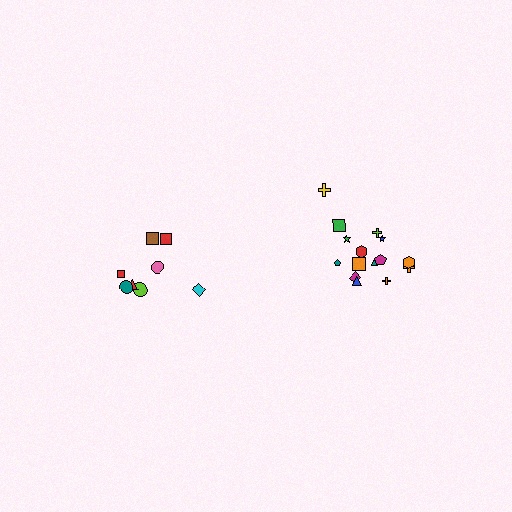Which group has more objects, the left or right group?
The right group.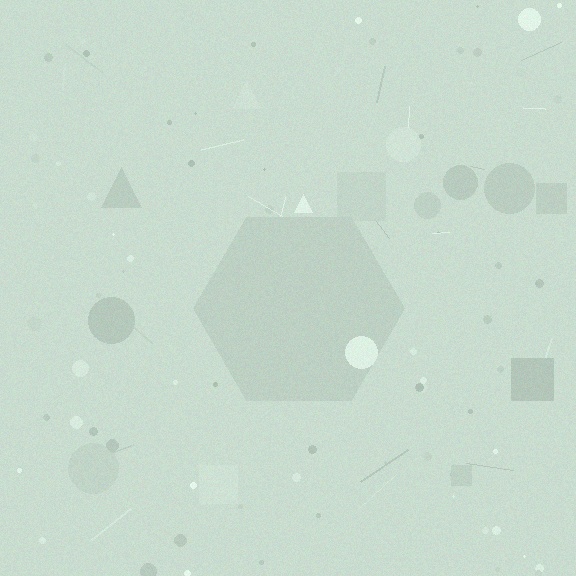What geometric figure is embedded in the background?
A hexagon is embedded in the background.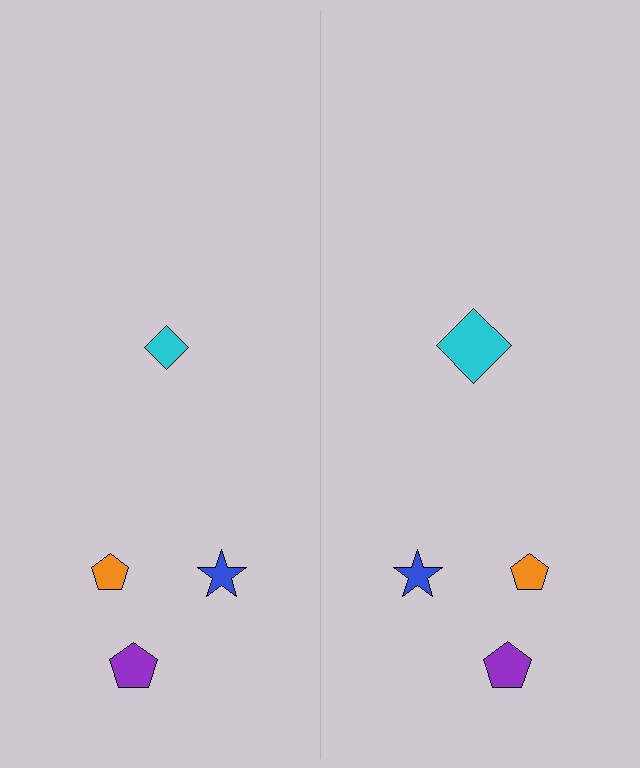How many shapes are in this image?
There are 8 shapes in this image.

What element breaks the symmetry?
The cyan diamond on the right side has a different size than its mirror counterpart.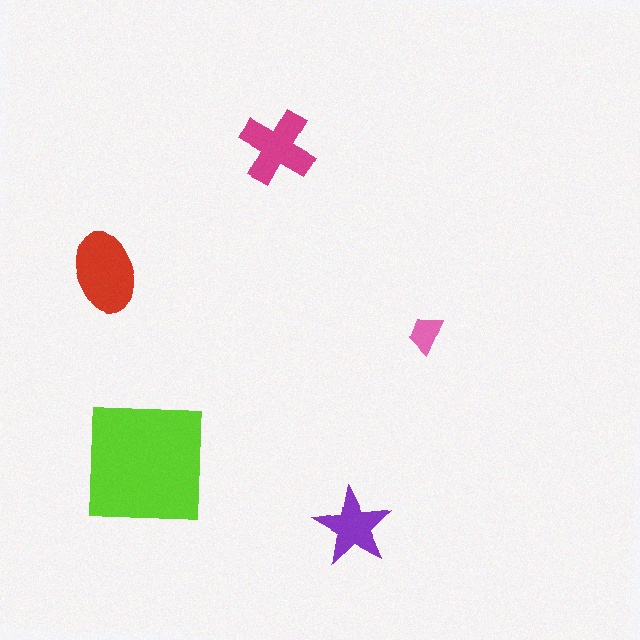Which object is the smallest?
The pink trapezoid.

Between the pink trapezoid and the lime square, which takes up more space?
The lime square.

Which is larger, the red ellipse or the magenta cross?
The red ellipse.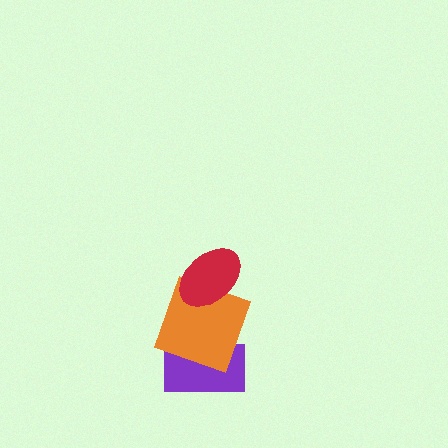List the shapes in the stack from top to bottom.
From top to bottom: the red ellipse, the orange square, the purple rectangle.